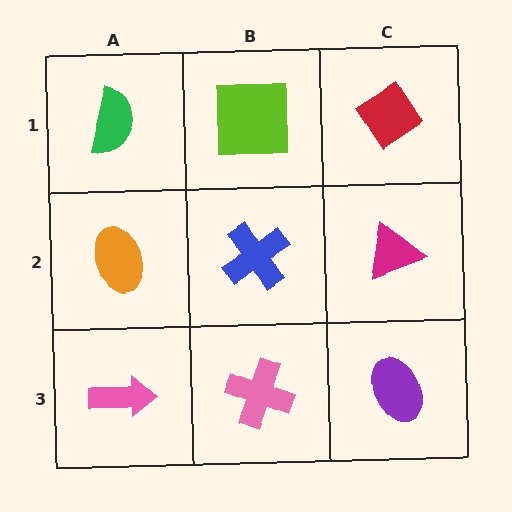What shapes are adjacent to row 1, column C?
A magenta triangle (row 2, column C), a lime square (row 1, column B).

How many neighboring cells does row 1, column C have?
2.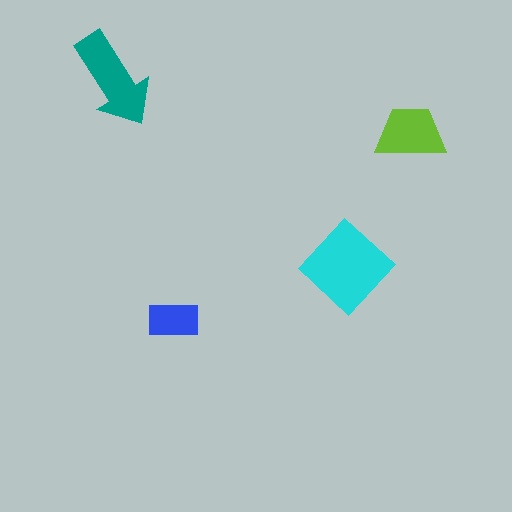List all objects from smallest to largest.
The blue rectangle, the lime trapezoid, the teal arrow, the cyan diamond.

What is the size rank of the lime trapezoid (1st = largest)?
3rd.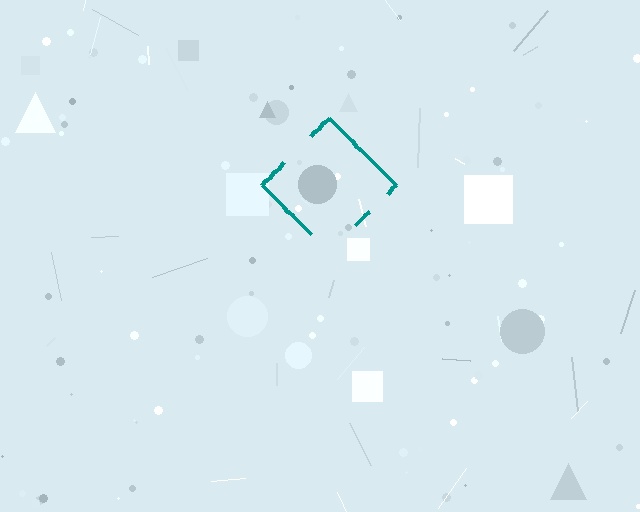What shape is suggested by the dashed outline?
The dashed outline suggests a diamond.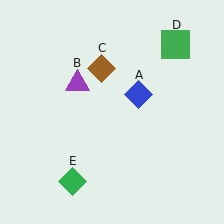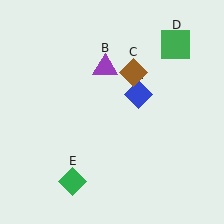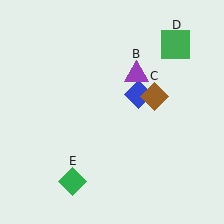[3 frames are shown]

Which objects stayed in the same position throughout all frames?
Blue diamond (object A) and green square (object D) and green diamond (object E) remained stationary.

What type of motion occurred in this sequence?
The purple triangle (object B), brown diamond (object C) rotated clockwise around the center of the scene.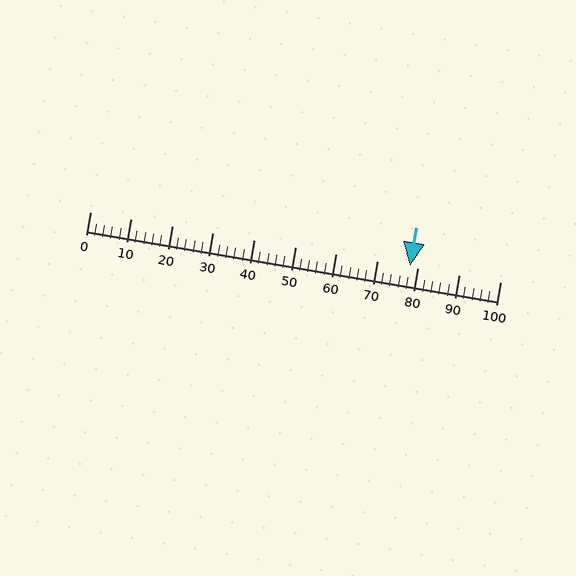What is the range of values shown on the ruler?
The ruler shows values from 0 to 100.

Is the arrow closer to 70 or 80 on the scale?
The arrow is closer to 80.